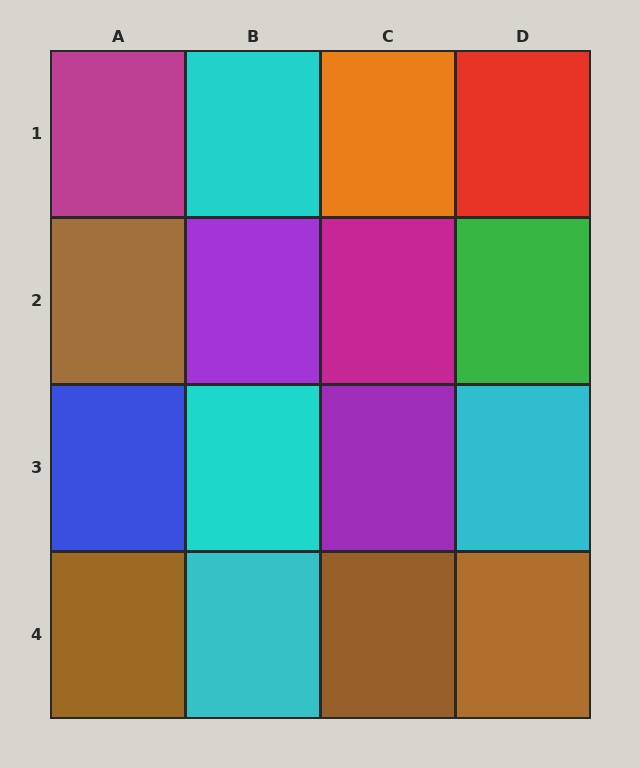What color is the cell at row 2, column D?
Green.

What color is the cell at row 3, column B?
Cyan.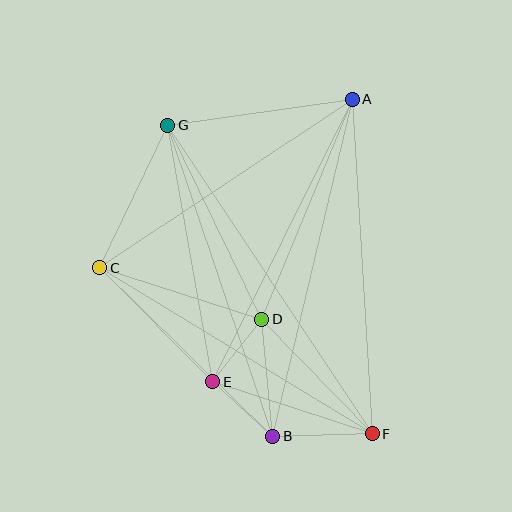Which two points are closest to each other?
Points D and E are closest to each other.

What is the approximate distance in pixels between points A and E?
The distance between A and E is approximately 315 pixels.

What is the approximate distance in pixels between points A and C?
The distance between A and C is approximately 304 pixels.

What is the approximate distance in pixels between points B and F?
The distance between B and F is approximately 100 pixels.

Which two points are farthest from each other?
Points F and G are farthest from each other.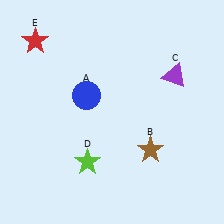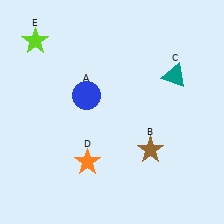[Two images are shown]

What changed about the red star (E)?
In Image 1, E is red. In Image 2, it changed to lime.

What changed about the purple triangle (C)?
In Image 1, C is purple. In Image 2, it changed to teal.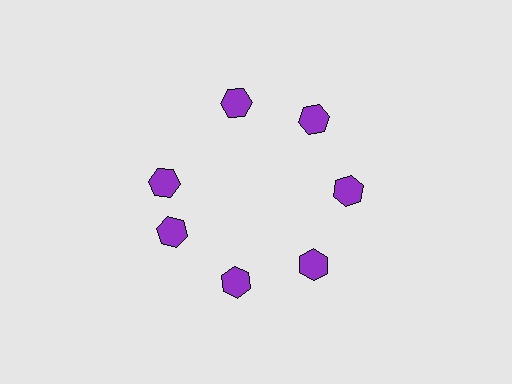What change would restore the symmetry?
The symmetry would be restored by rotating it back into even spacing with its neighbors so that all 7 hexagons sit at equal angles and equal distance from the center.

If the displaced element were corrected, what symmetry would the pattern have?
It would have 7-fold rotational symmetry — the pattern would map onto itself every 51 degrees.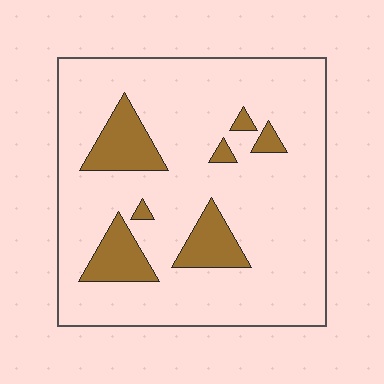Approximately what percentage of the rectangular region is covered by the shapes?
Approximately 15%.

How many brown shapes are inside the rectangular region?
7.